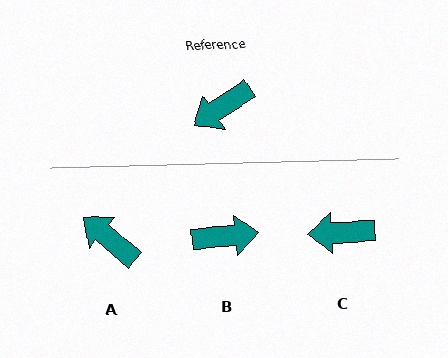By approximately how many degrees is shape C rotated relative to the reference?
Approximately 31 degrees clockwise.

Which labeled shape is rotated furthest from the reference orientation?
B, about 152 degrees away.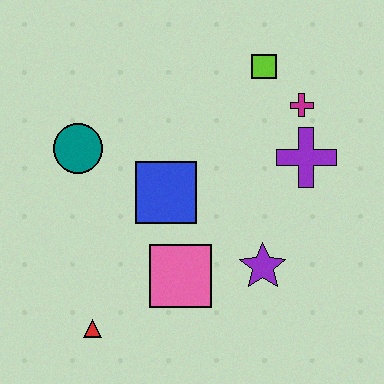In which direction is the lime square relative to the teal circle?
The lime square is to the right of the teal circle.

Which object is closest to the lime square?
The magenta cross is closest to the lime square.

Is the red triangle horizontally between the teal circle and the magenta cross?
Yes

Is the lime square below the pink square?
No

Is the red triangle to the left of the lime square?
Yes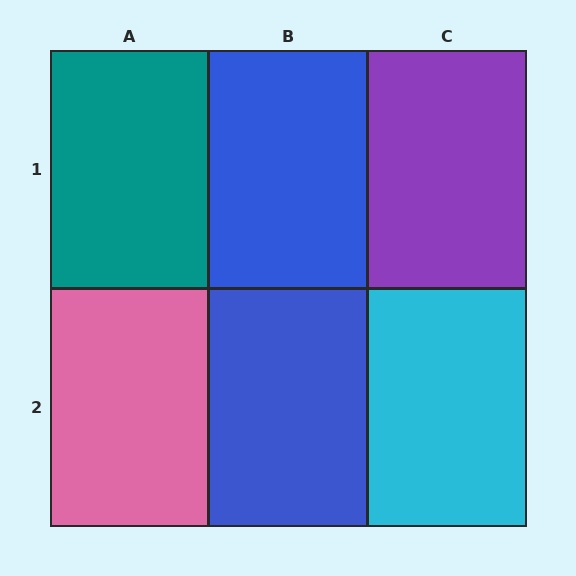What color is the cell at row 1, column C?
Purple.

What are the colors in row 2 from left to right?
Pink, blue, cyan.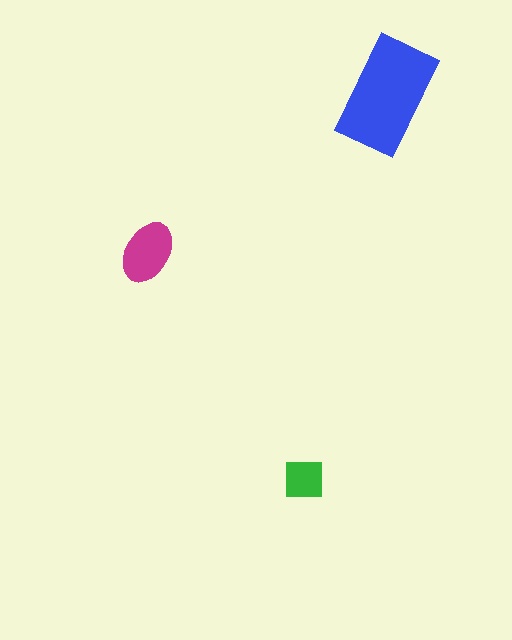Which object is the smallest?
The green square.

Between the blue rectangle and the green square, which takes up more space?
The blue rectangle.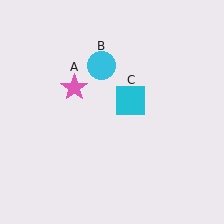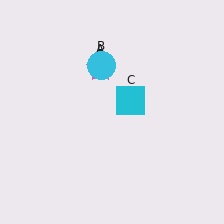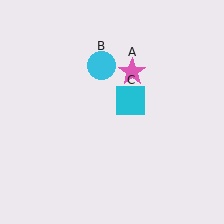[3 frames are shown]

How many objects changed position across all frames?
1 object changed position: pink star (object A).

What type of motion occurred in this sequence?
The pink star (object A) rotated clockwise around the center of the scene.